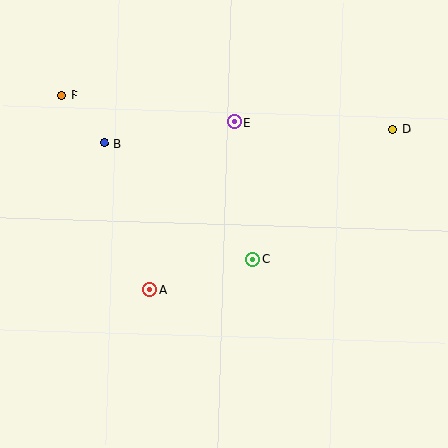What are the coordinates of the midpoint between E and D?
The midpoint between E and D is at (313, 125).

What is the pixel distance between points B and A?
The distance between B and A is 153 pixels.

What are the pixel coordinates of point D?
Point D is at (392, 129).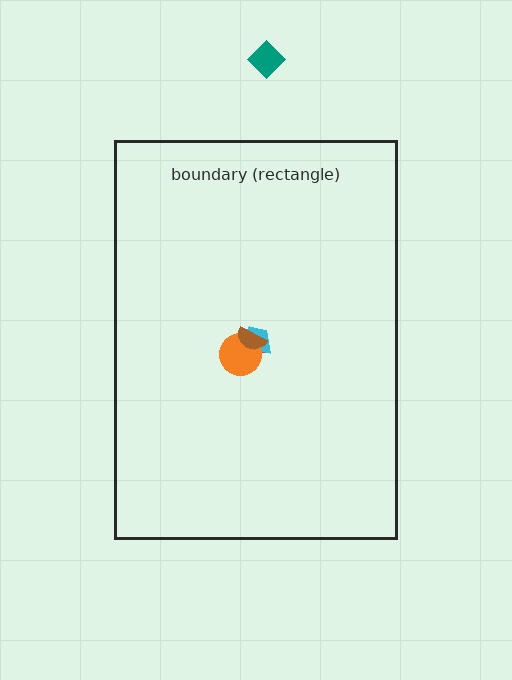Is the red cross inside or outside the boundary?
Inside.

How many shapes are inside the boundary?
4 inside, 1 outside.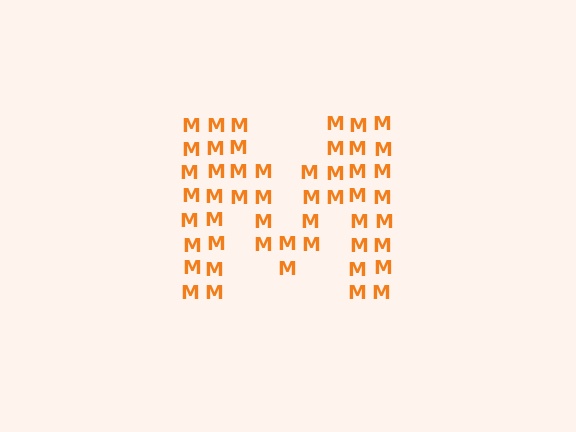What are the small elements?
The small elements are letter M's.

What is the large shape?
The large shape is the letter M.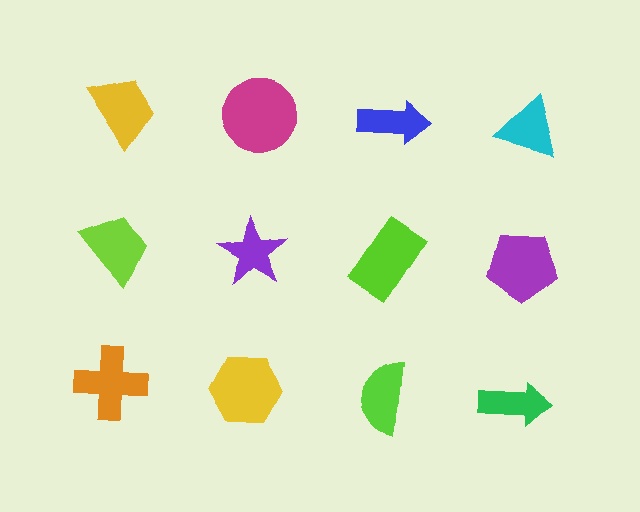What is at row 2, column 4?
A purple pentagon.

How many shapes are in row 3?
4 shapes.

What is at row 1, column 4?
A cyan triangle.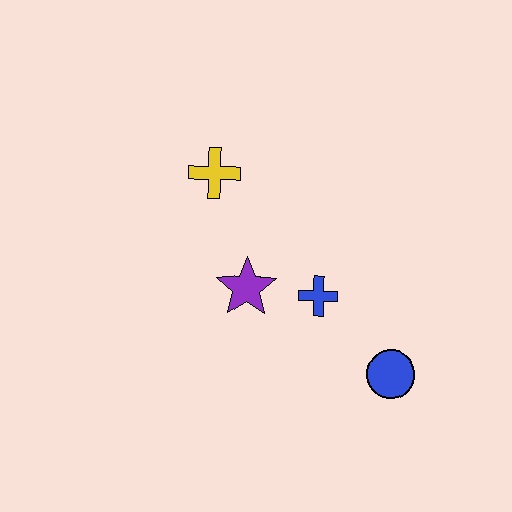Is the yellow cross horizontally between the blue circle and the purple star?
No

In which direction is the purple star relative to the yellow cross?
The purple star is below the yellow cross.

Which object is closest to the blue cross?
The purple star is closest to the blue cross.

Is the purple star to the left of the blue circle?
Yes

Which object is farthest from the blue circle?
The yellow cross is farthest from the blue circle.